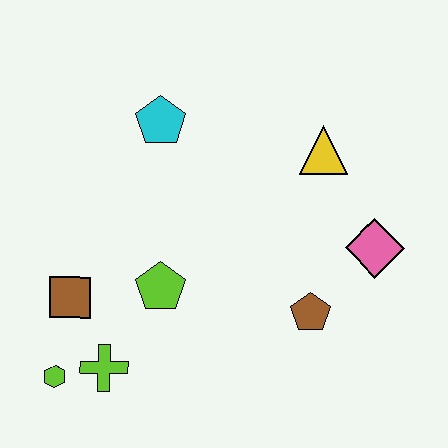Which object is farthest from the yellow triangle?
The lime hexagon is farthest from the yellow triangle.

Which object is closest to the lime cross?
The lime hexagon is closest to the lime cross.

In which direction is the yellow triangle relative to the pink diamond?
The yellow triangle is above the pink diamond.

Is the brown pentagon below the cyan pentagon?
Yes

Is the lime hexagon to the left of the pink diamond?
Yes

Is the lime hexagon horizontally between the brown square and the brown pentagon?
No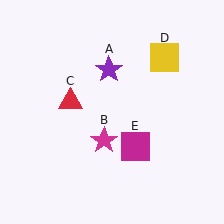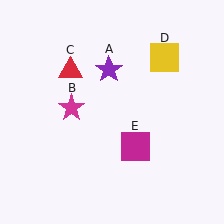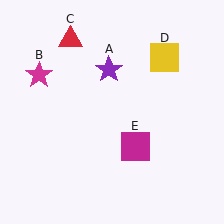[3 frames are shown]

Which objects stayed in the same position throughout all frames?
Purple star (object A) and yellow square (object D) and magenta square (object E) remained stationary.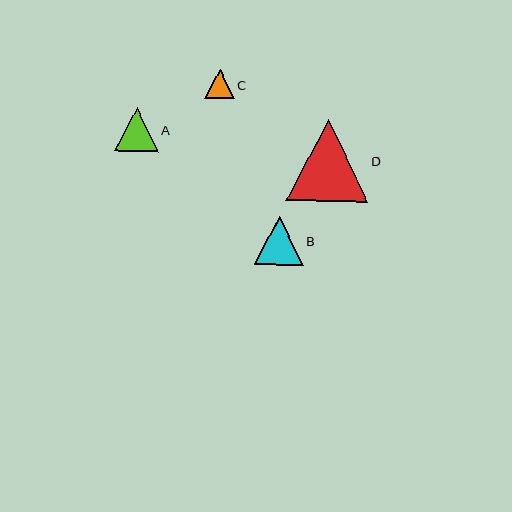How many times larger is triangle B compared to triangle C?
Triangle B is approximately 1.7 times the size of triangle C.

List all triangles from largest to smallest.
From largest to smallest: D, B, A, C.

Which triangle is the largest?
Triangle D is the largest with a size of approximately 82 pixels.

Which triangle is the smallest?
Triangle C is the smallest with a size of approximately 29 pixels.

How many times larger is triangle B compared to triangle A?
Triangle B is approximately 1.1 times the size of triangle A.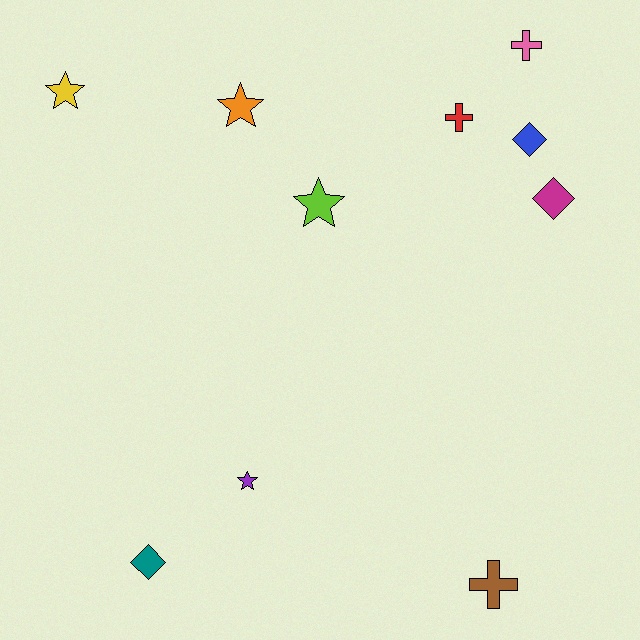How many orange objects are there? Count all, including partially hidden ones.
There is 1 orange object.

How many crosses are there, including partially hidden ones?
There are 3 crosses.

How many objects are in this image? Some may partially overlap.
There are 10 objects.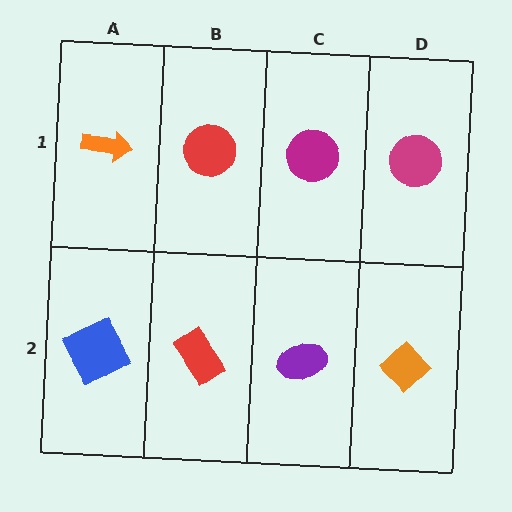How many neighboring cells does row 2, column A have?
2.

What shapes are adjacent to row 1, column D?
An orange diamond (row 2, column D), a magenta circle (row 1, column C).